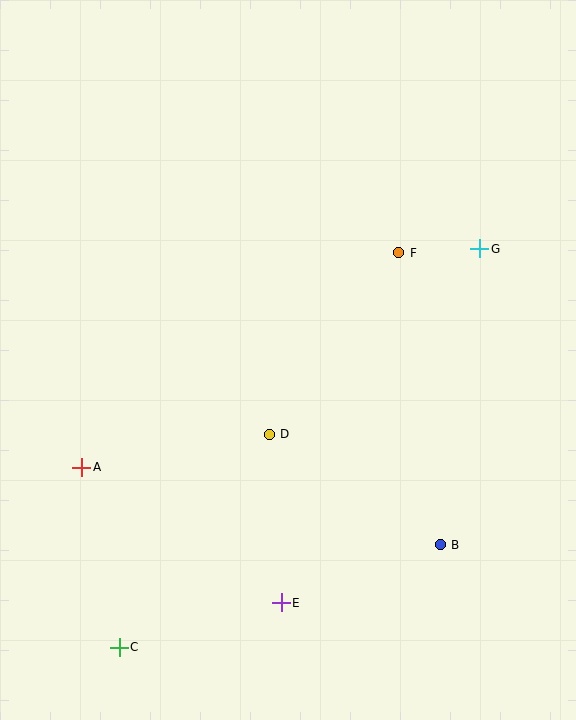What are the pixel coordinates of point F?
Point F is at (399, 253).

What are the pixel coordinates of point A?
Point A is at (82, 467).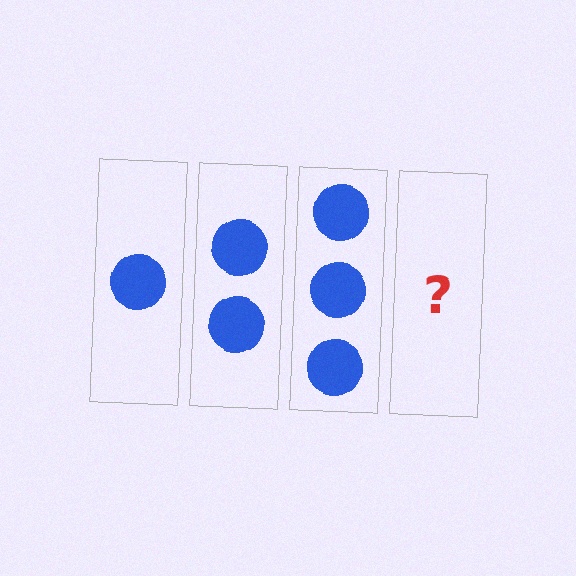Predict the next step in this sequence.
The next step is 4 circles.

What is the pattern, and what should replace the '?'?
The pattern is that each step adds one more circle. The '?' should be 4 circles.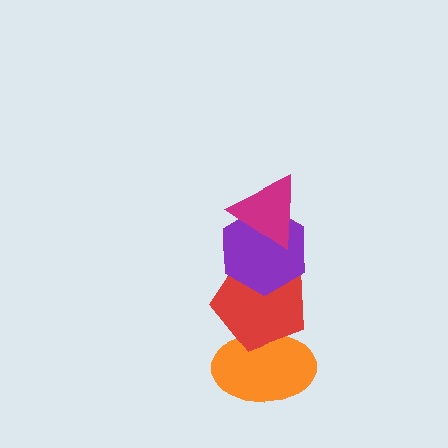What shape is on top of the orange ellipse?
The red pentagon is on top of the orange ellipse.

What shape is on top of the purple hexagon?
The magenta triangle is on top of the purple hexagon.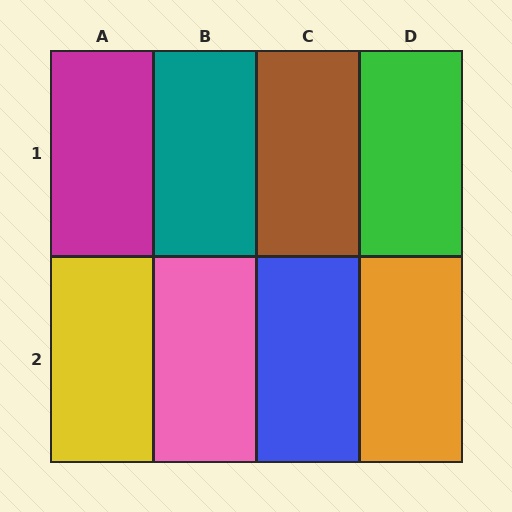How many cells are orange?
1 cell is orange.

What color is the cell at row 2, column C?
Blue.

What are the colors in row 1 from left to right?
Magenta, teal, brown, green.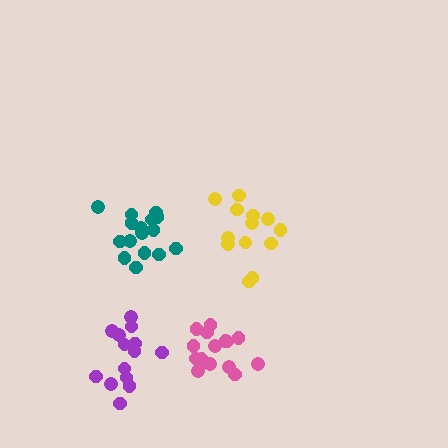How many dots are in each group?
Group 1: 16 dots, Group 2: 14 dots, Group 3: 16 dots, Group 4: 13 dots (59 total).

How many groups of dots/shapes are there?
There are 4 groups.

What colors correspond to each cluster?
The clusters are colored: teal, purple, pink, yellow.